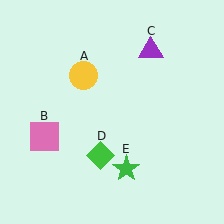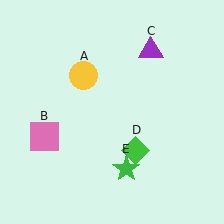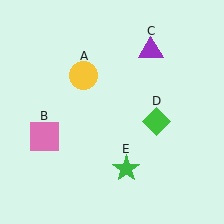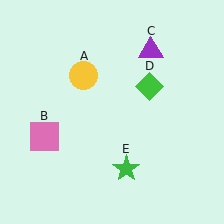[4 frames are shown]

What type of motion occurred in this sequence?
The green diamond (object D) rotated counterclockwise around the center of the scene.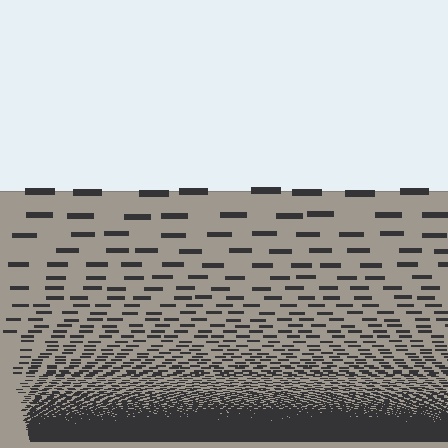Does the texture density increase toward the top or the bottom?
Density increases toward the bottom.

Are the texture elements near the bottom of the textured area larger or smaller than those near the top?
Smaller. The gradient is inverted — elements near the bottom are smaller and denser.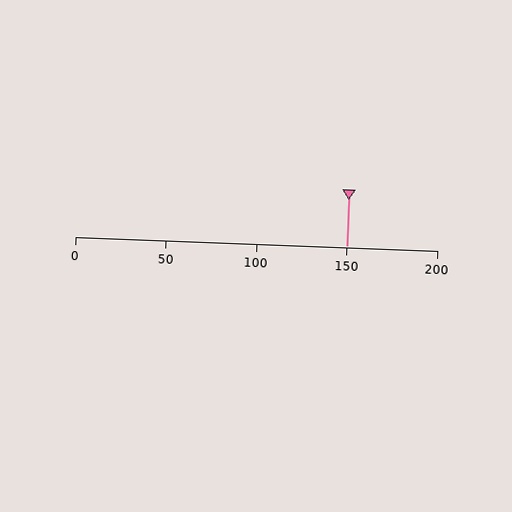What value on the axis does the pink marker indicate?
The marker indicates approximately 150.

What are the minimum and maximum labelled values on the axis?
The axis runs from 0 to 200.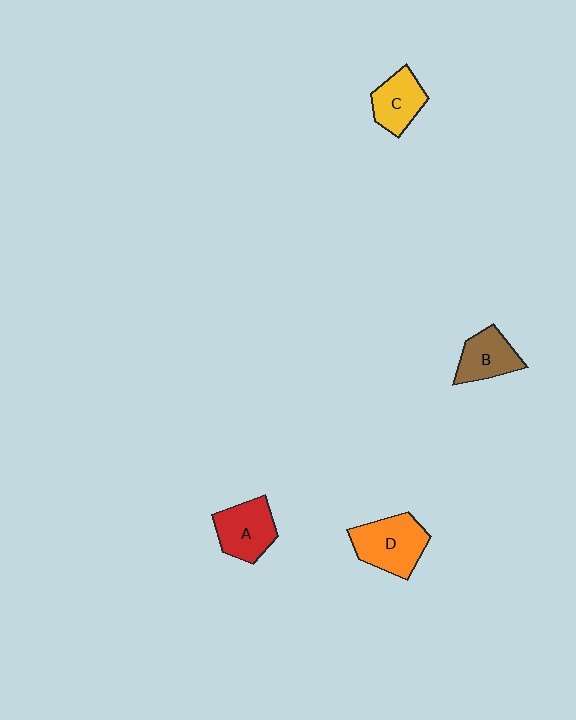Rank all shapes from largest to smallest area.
From largest to smallest: D (orange), A (red), B (brown), C (yellow).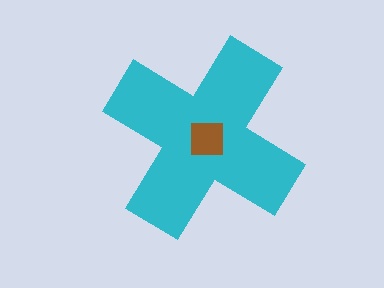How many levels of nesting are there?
2.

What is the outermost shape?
The cyan cross.